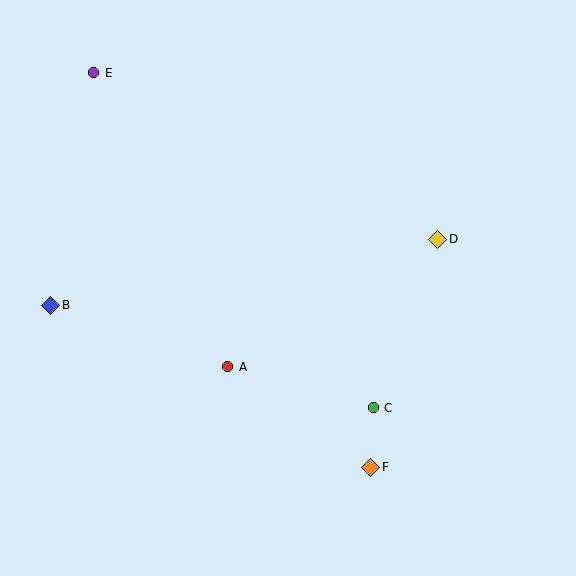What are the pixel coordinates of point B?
Point B is at (51, 305).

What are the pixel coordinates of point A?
Point A is at (228, 367).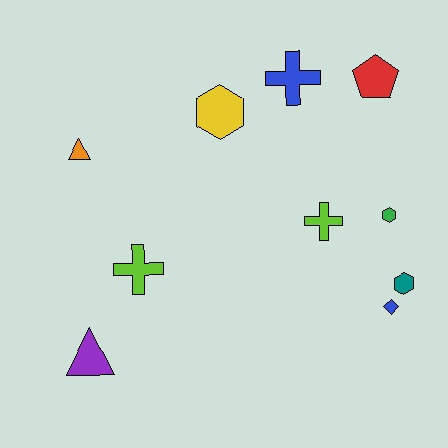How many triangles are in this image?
There are 2 triangles.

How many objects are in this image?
There are 10 objects.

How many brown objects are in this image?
There are no brown objects.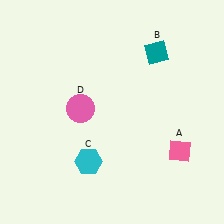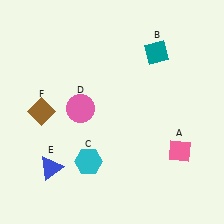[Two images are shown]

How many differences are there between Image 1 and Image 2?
There are 2 differences between the two images.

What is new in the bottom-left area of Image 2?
A blue triangle (E) was added in the bottom-left area of Image 2.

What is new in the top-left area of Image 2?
A brown diamond (F) was added in the top-left area of Image 2.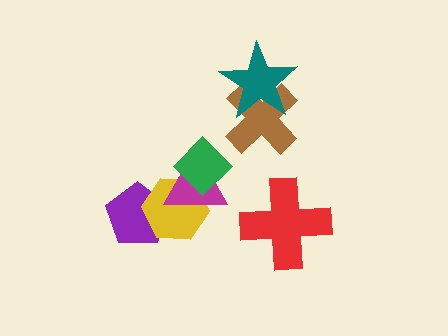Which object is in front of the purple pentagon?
The yellow hexagon is in front of the purple pentagon.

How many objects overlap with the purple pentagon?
1 object overlaps with the purple pentagon.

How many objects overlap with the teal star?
1 object overlaps with the teal star.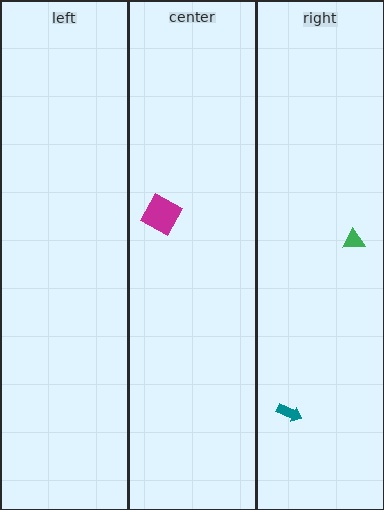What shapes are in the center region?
The magenta diamond.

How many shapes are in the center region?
1.